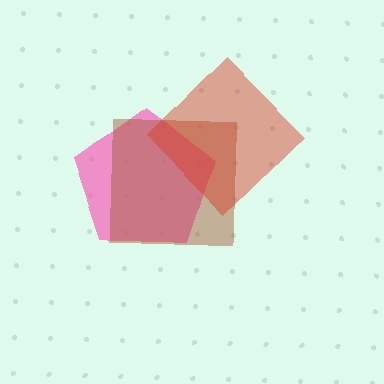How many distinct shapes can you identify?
There are 3 distinct shapes: a pink pentagon, a brown square, a red diamond.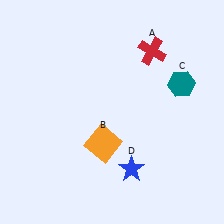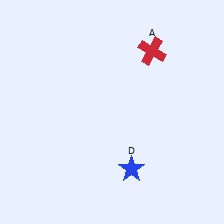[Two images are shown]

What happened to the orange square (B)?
The orange square (B) was removed in Image 2. It was in the bottom-left area of Image 1.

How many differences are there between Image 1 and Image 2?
There are 2 differences between the two images.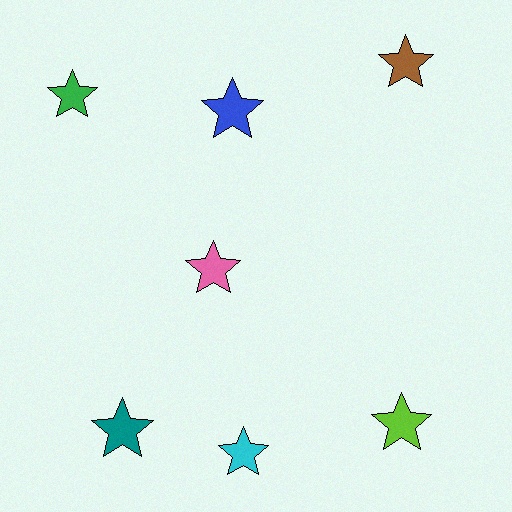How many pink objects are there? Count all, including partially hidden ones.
There is 1 pink object.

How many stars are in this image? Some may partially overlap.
There are 7 stars.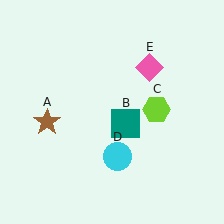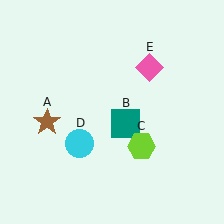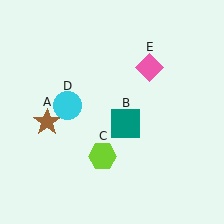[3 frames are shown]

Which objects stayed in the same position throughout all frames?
Brown star (object A) and teal square (object B) and pink diamond (object E) remained stationary.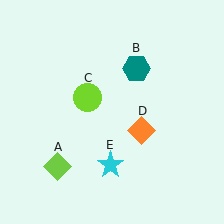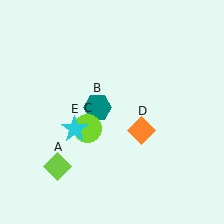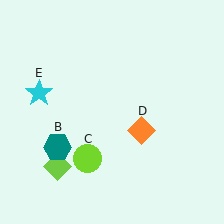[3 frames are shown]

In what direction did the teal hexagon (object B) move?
The teal hexagon (object B) moved down and to the left.